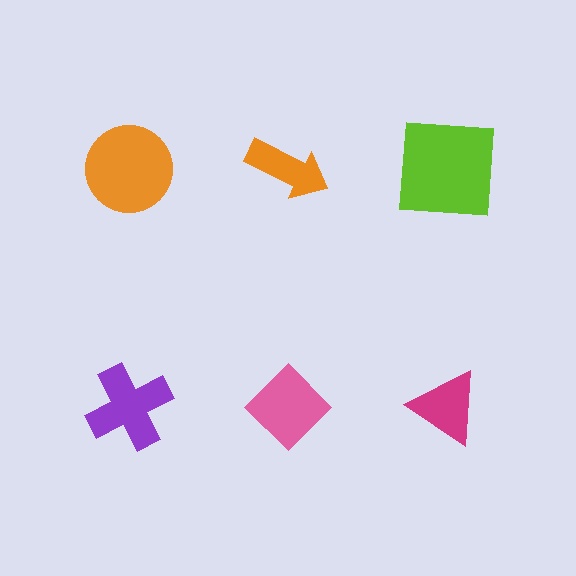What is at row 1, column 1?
An orange circle.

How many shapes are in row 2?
3 shapes.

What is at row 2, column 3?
A magenta triangle.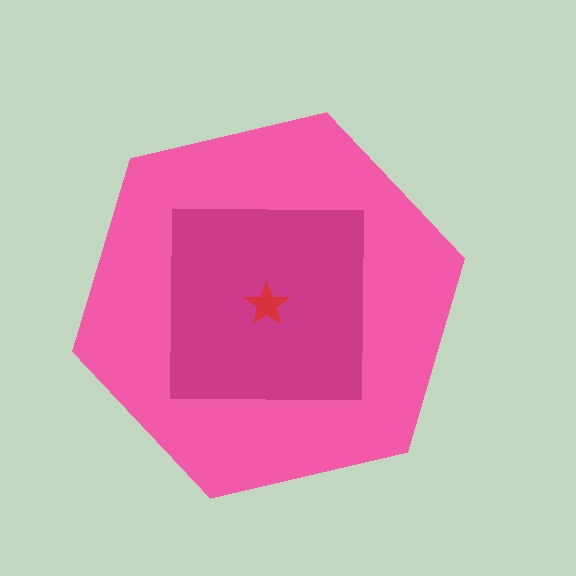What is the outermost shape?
The pink hexagon.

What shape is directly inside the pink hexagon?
The magenta square.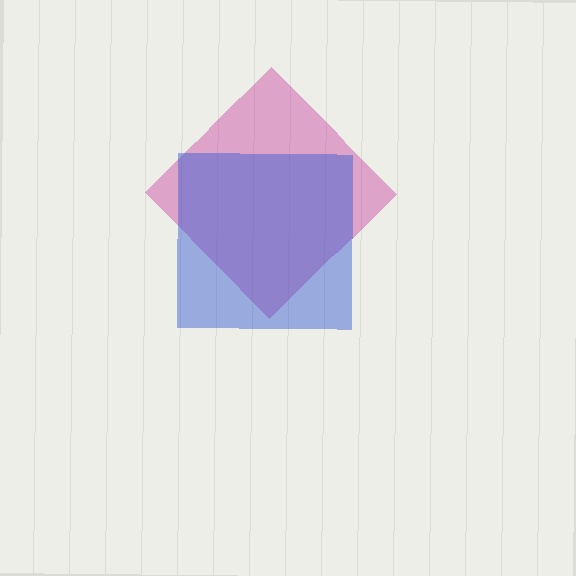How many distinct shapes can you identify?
There are 2 distinct shapes: a magenta diamond, a blue square.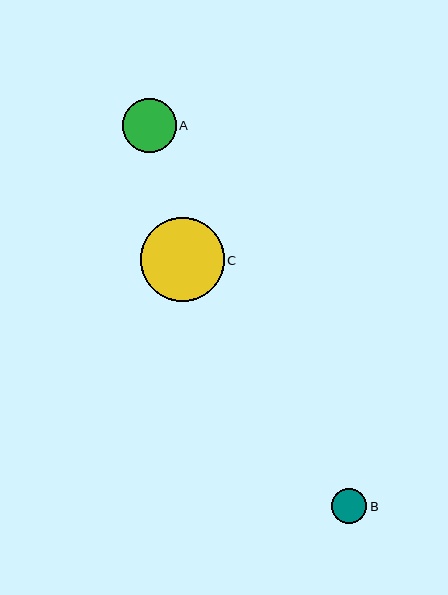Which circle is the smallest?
Circle B is the smallest with a size of approximately 35 pixels.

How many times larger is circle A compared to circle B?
Circle A is approximately 1.6 times the size of circle B.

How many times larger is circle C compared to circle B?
Circle C is approximately 2.4 times the size of circle B.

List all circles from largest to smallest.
From largest to smallest: C, A, B.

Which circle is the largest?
Circle C is the largest with a size of approximately 84 pixels.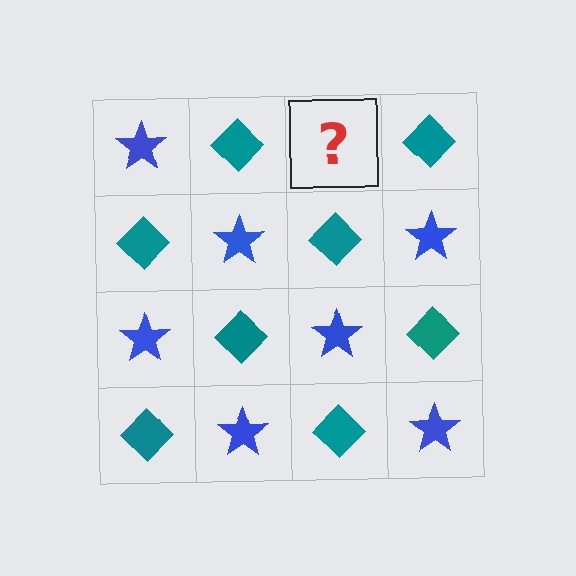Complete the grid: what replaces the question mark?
The question mark should be replaced with a blue star.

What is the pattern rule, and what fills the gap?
The rule is that it alternates blue star and teal diamond in a checkerboard pattern. The gap should be filled with a blue star.